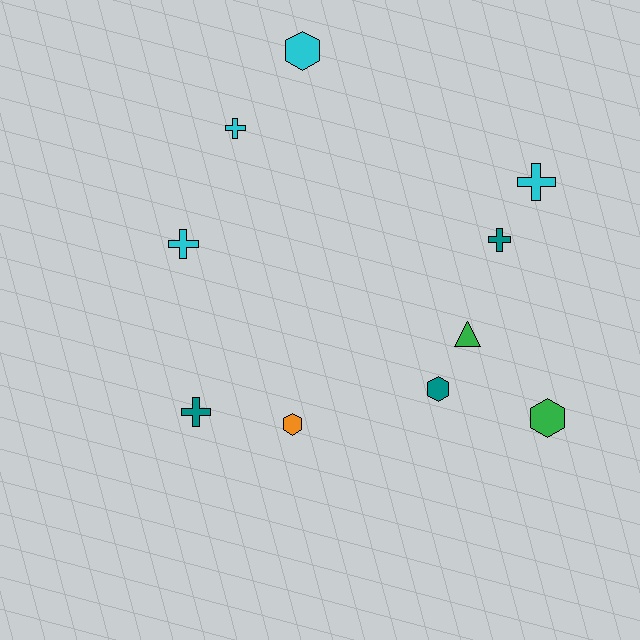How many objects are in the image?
There are 10 objects.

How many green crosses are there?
There are no green crosses.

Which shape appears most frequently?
Cross, with 5 objects.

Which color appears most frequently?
Cyan, with 4 objects.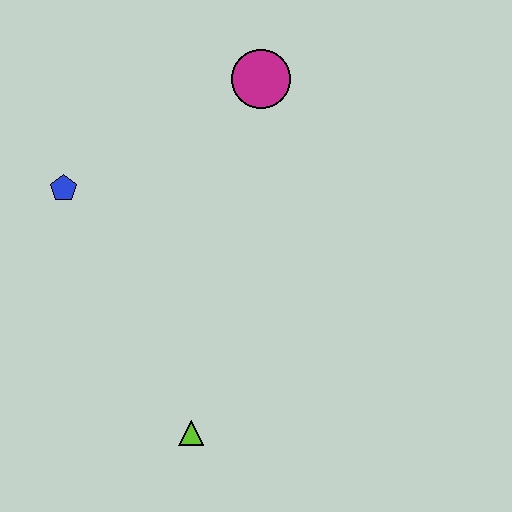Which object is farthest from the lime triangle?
The magenta circle is farthest from the lime triangle.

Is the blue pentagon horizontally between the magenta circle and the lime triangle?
No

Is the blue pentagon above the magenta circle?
No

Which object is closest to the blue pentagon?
The magenta circle is closest to the blue pentagon.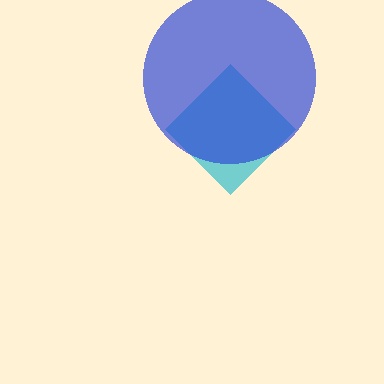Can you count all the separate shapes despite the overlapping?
Yes, there are 2 separate shapes.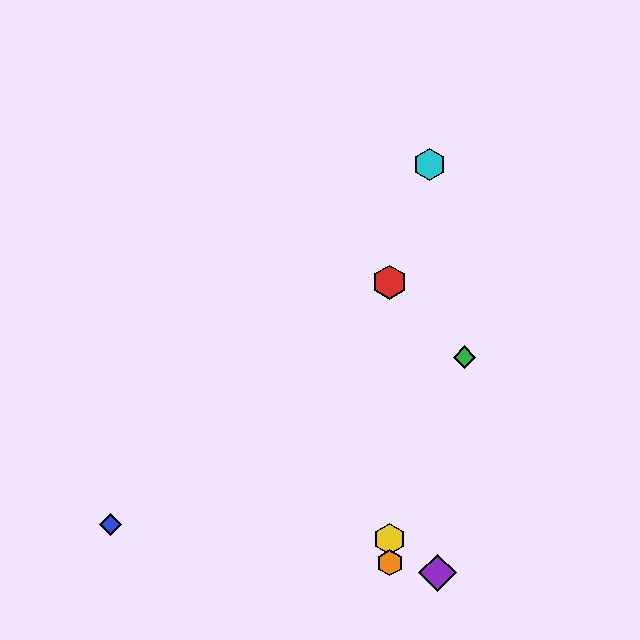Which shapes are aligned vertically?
The red hexagon, the yellow hexagon, the orange hexagon are aligned vertically.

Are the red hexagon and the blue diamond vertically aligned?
No, the red hexagon is at x≈390 and the blue diamond is at x≈110.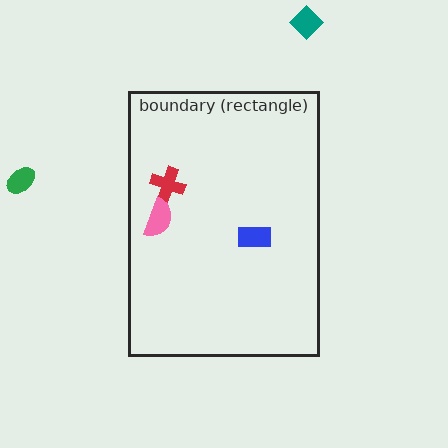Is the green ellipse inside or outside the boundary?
Outside.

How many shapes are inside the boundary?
3 inside, 2 outside.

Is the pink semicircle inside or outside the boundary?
Inside.